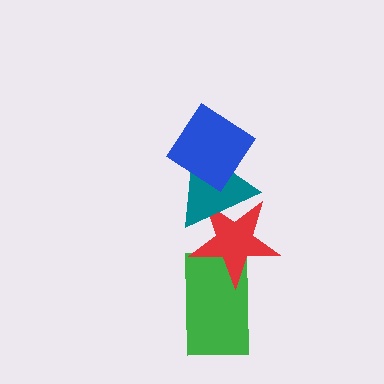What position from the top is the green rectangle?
The green rectangle is 4th from the top.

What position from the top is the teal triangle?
The teal triangle is 2nd from the top.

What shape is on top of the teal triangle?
The blue diamond is on top of the teal triangle.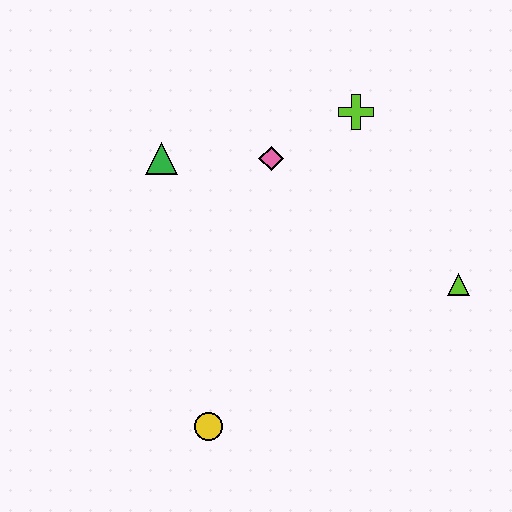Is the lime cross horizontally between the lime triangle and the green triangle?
Yes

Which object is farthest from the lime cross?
The yellow circle is farthest from the lime cross.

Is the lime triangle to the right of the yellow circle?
Yes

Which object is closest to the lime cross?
The pink diamond is closest to the lime cross.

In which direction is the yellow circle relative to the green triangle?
The yellow circle is below the green triangle.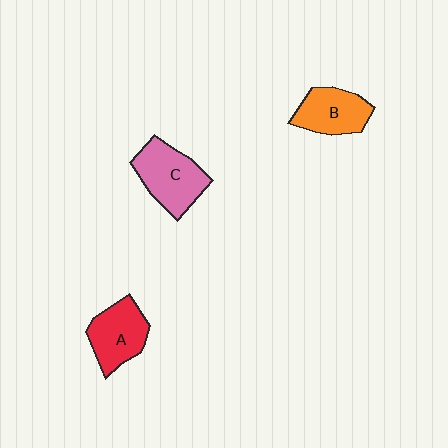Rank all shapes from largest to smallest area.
From largest to smallest: C (pink), A (red), B (orange).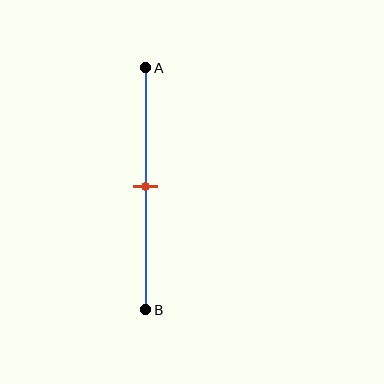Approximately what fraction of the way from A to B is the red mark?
The red mark is approximately 50% of the way from A to B.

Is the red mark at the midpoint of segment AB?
Yes, the mark is approximately at the midpoint.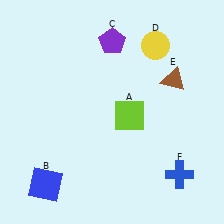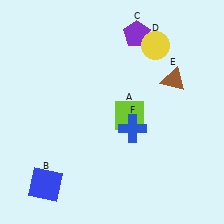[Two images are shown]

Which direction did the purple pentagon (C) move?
The purple pentagon (C) moved right.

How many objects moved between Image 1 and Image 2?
2 objects moved between the two images.